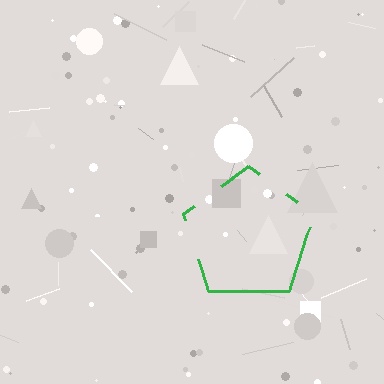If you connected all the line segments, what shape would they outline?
They would outline a pentagon.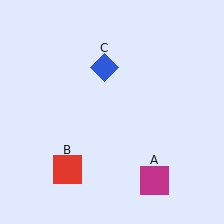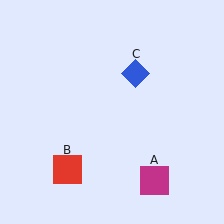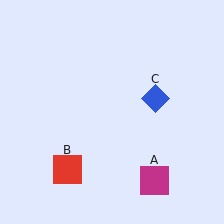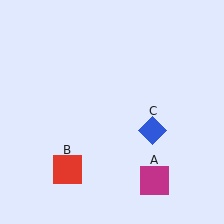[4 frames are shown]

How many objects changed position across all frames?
1 object changed position: blue diamond (object C).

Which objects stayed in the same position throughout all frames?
Magenta square (object A) and red square (object B) remained stationary.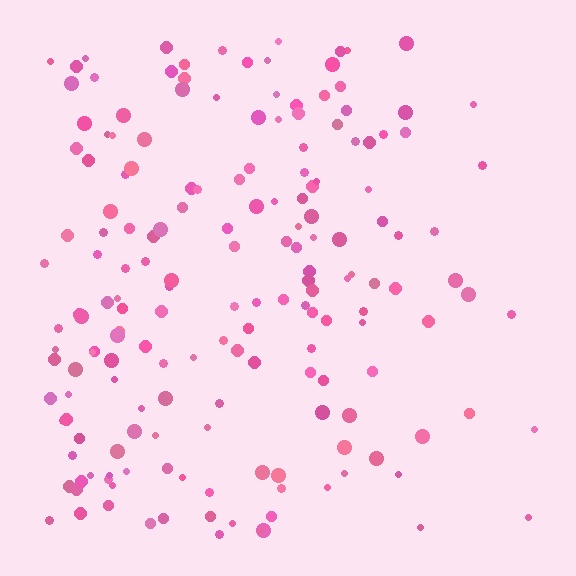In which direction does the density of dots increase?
From right to left, with the left side densest.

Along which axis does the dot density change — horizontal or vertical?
Horizontal.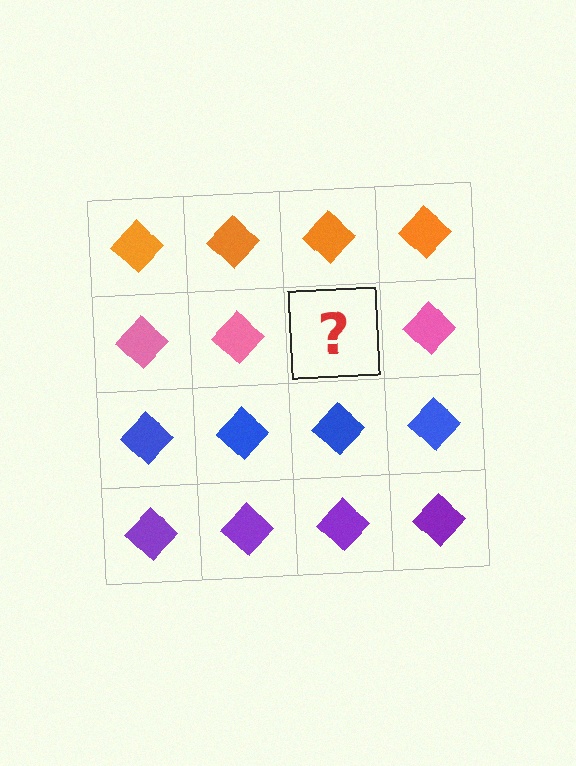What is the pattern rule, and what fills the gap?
The rule is that each row has a consistent color. The gap should be filled with a pink diamond.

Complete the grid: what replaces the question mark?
The question mark should be replaced with a pink diamond.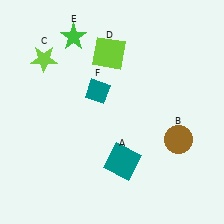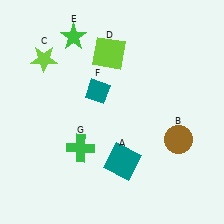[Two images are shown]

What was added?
A green cross (G) was added in Image 2.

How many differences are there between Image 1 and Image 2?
There is 1 difference between the two images.